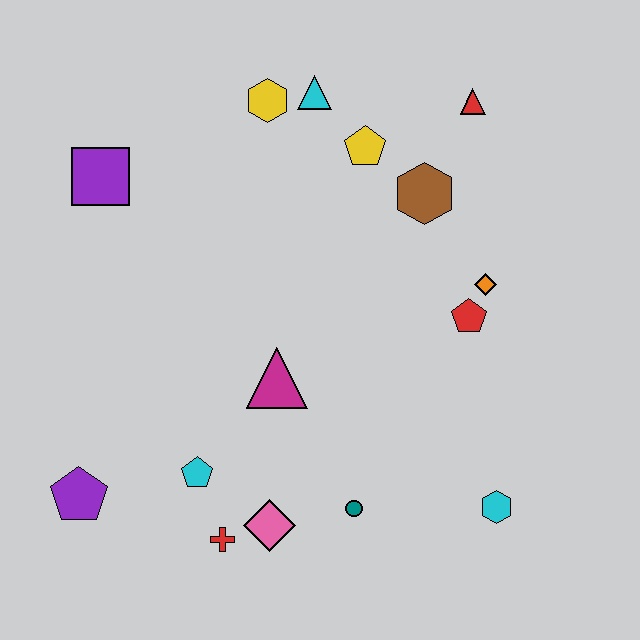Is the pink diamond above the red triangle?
No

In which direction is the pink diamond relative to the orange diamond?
The pink diamond is below the orange diamond.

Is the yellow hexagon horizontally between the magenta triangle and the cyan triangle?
No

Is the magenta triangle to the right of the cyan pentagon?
Yes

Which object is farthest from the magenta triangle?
The red triangle is farthest from the magenta triangle.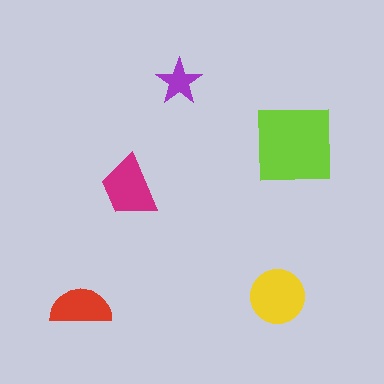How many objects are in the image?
There are 5 objects in the image.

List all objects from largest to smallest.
The lime square, the yellow circle, the magenta trapezoid, the red semicircle, the purple star.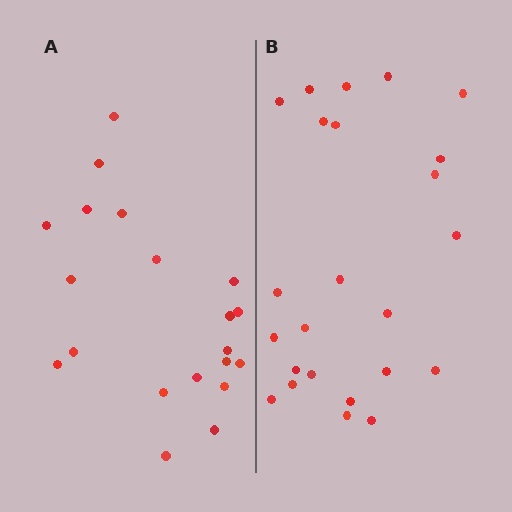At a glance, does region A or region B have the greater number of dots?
Region B (the right region) has more dots.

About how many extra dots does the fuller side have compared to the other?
Region B has about 4 more dots than region A.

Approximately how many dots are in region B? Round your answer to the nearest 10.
About 20 dots. (The exact count is 24, which rounds to 20.)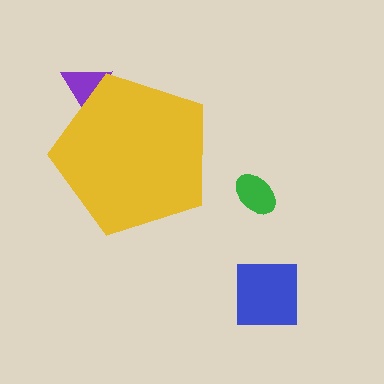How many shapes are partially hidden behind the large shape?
1 shape is partially hidden.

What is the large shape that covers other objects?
A yellow pentagon.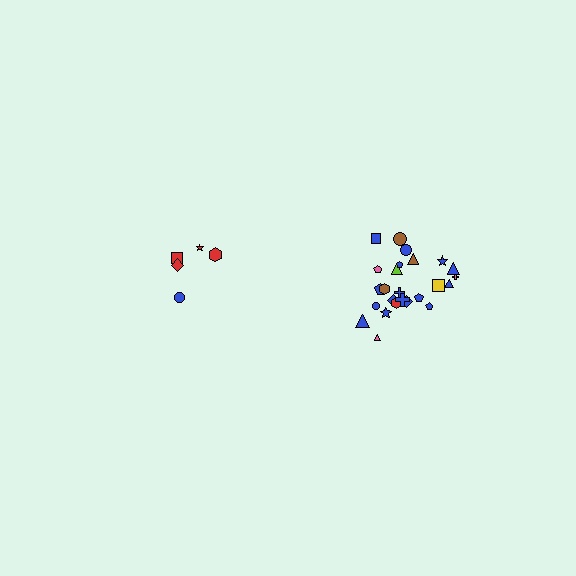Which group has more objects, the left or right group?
The right group.